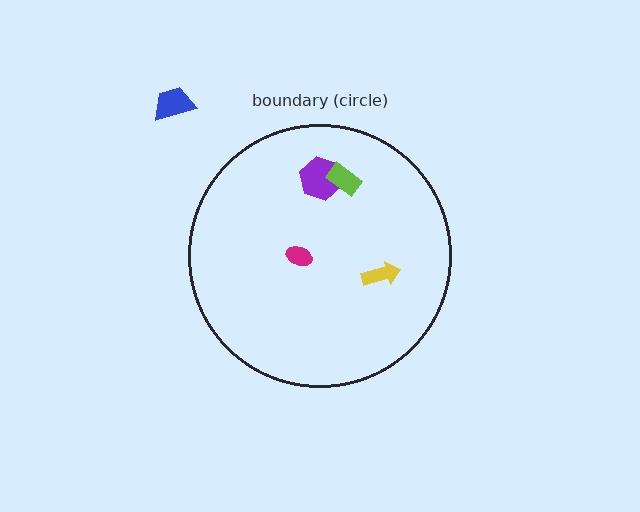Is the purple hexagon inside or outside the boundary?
Inside.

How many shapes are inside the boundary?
4 inside, 1 outside.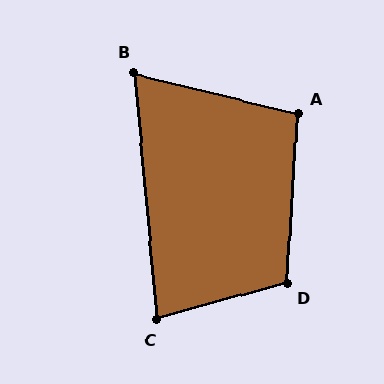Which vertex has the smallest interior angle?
B, at approximately 71 degrees.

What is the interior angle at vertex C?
Approximately 80 degrees (acute).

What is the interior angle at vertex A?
Approximately 100 degrees (obtuse).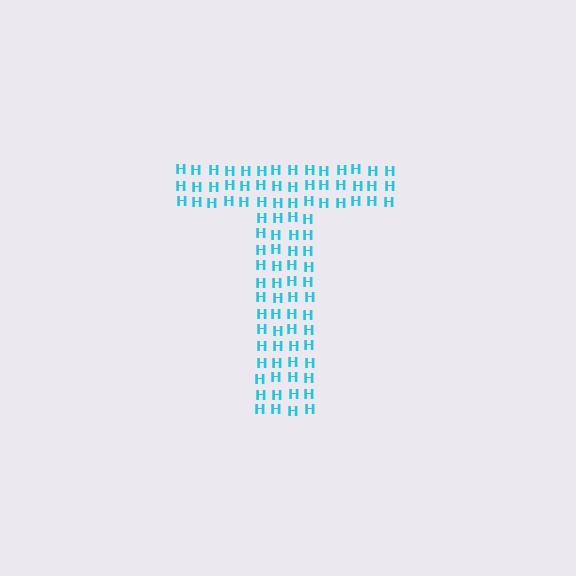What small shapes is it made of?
It is made of small letter H's.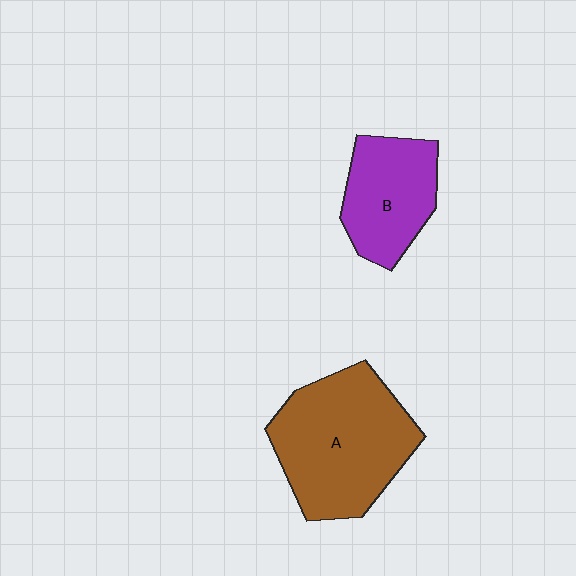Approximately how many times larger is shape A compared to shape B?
Approximately 1.6 times.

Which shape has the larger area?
Shape A (brown).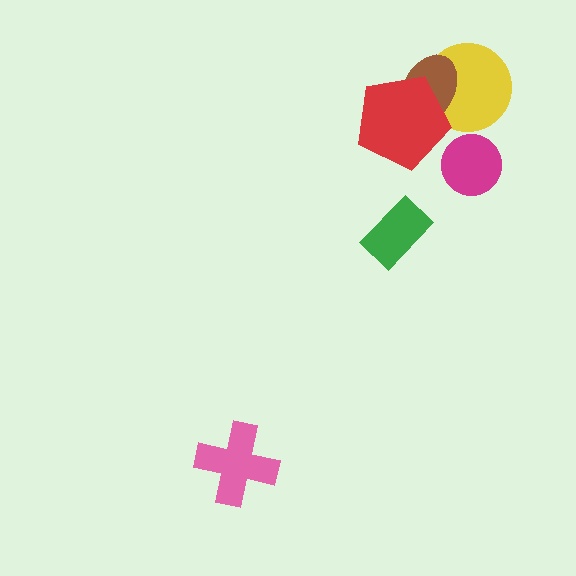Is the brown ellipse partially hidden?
Yes, it is partially covered by another shape.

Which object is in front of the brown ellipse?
The red pentagon is in front of the brown ellipse.